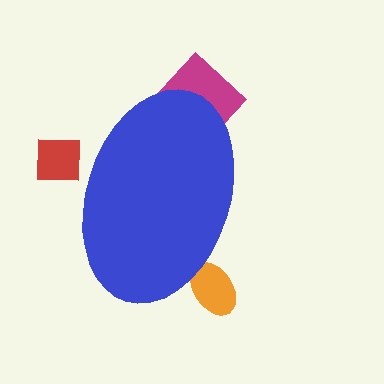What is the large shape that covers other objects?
A blue ellipse.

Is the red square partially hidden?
Yes, the red square is partially hidden behind the blue ellipse.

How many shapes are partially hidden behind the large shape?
3 shapes are partially hidden.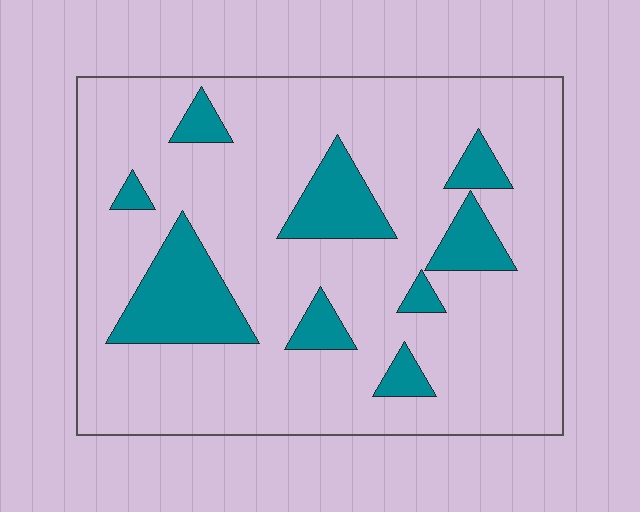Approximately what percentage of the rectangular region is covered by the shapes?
Approximately 20%.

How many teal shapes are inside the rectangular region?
9.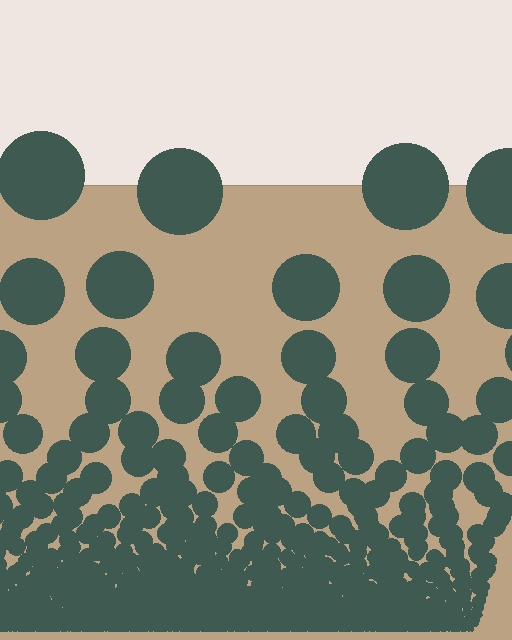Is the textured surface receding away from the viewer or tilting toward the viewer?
The surface appears to tilt toward the viewer. Texture elements get larger and sparser toward the top.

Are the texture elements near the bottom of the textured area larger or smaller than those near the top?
Smaller. The gradient is inverted — elements near the bottom are smaller and denser.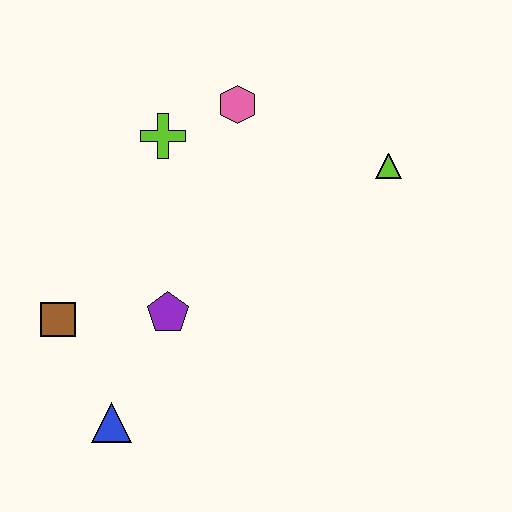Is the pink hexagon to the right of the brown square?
Yes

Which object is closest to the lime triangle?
The pink hexagon is closest to the lime triangle.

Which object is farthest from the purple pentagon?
The lime triangle is farthest from the purple pentagon.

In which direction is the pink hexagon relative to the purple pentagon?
The pink hexagon is above the purple pentagon.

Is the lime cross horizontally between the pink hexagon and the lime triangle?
No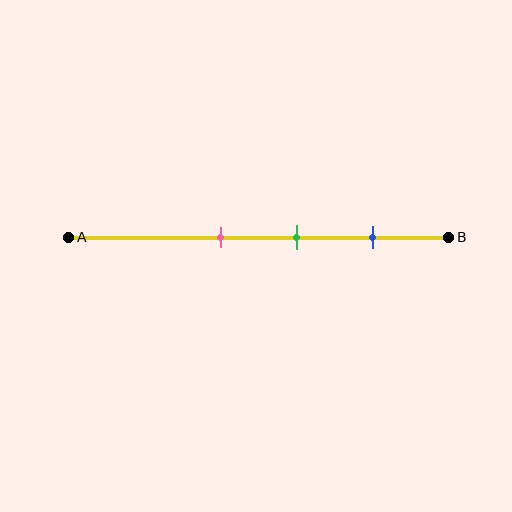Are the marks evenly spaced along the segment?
Yes, the marks are approximately evenly spaced.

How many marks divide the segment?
There are 3 marks dividing the segment.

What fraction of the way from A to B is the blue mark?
The blue mark is approximately 80% (0.8) of the way from A to B.